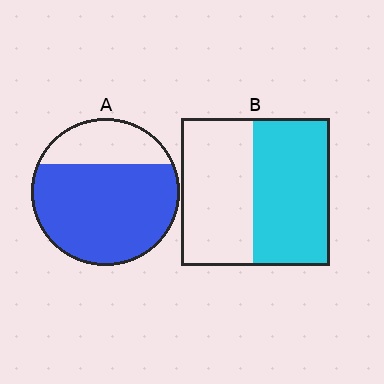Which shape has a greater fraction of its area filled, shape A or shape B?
Shape A.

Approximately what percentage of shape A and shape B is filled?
A is approximately 75% and B is approximately 50%.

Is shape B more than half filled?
Roughly half.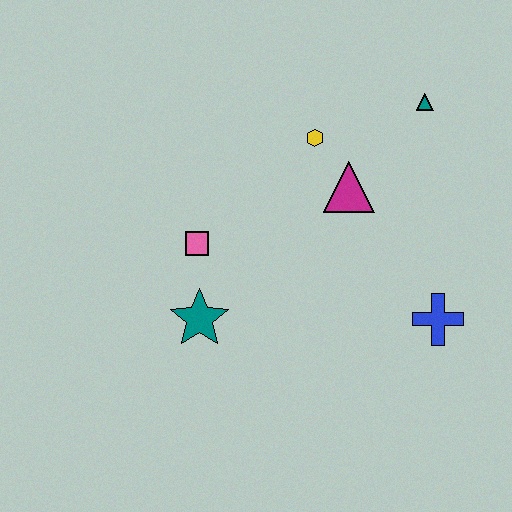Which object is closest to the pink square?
The teal star is closest to the pink square.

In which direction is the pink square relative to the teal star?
The pink square is above the teal star.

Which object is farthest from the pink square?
The teal triangle is farthest from the pink square.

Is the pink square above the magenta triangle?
No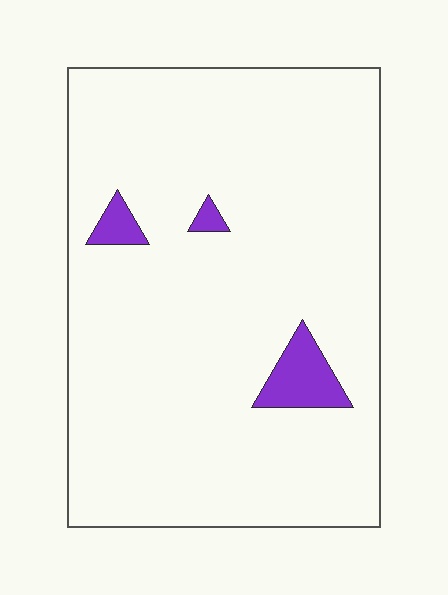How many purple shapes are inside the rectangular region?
3.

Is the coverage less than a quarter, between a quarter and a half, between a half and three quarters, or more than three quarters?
Less than a quarter.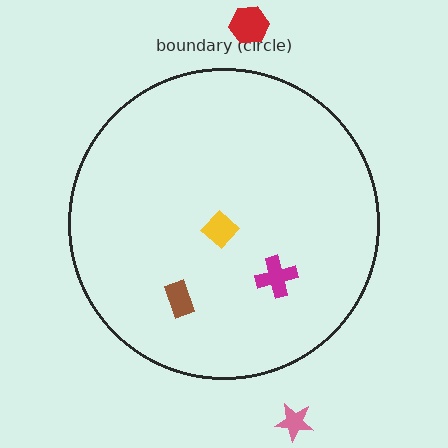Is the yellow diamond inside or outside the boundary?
Inside.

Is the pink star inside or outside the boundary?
Outside.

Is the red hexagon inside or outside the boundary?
Outside.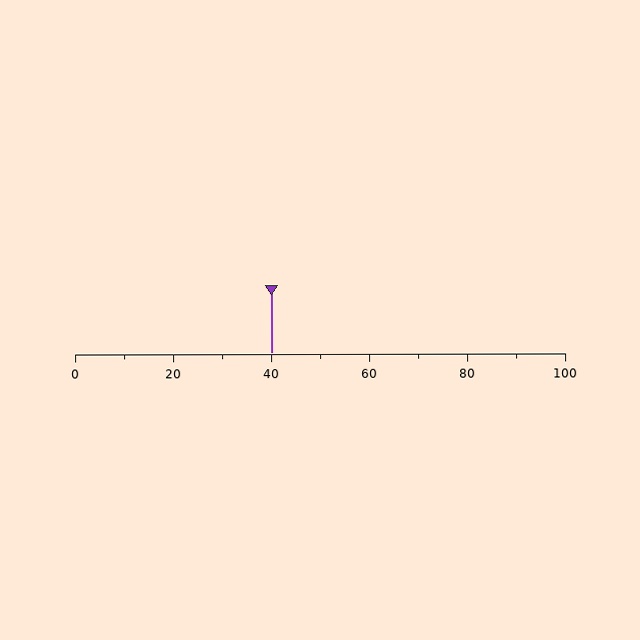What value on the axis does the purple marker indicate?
The marker indicates approximately 40.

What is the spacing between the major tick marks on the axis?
The major ticks are spaced 20 apart.